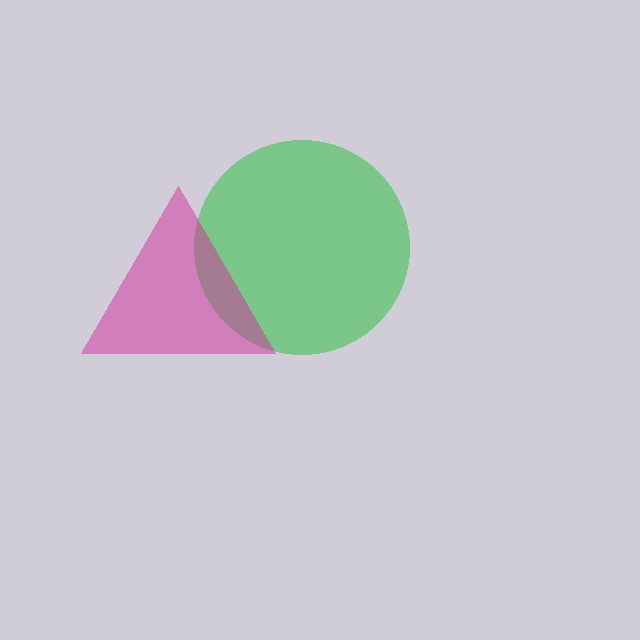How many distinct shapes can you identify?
There are 2 distinct shapes: a green circle, a magenta triangle.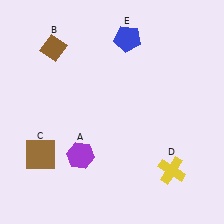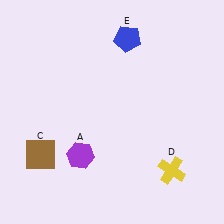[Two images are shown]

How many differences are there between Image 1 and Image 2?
There is 1 difference between the two images.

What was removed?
The brown diamond (B) was removed in Image 2.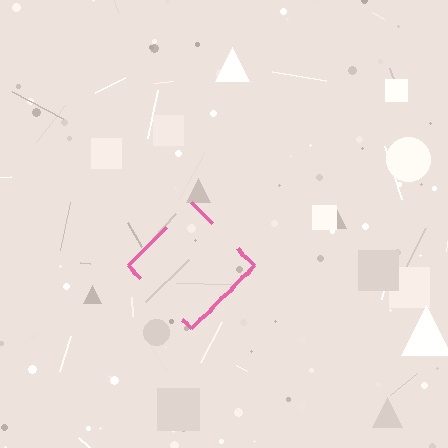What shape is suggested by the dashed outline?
The dashed outline suggests a diamond.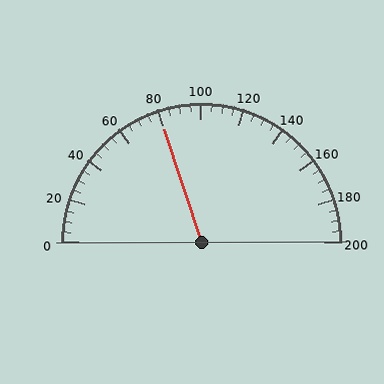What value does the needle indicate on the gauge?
The needle indicates approximately 80.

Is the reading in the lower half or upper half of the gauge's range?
The reading is in the lower half of the range (0 to 200).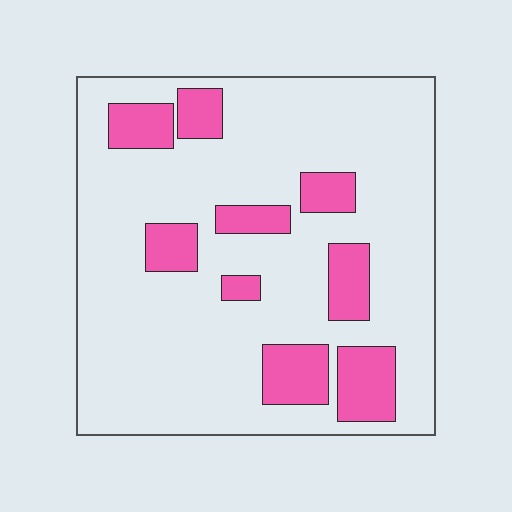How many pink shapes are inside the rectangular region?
9.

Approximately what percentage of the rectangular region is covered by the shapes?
Approximately 20%.